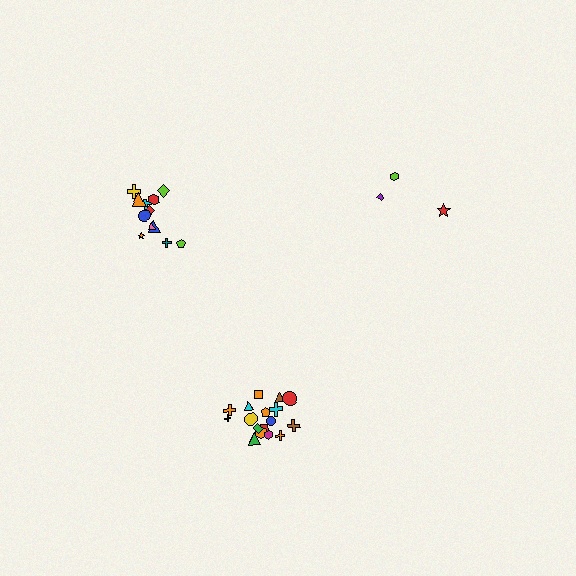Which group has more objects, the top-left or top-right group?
The top-left group.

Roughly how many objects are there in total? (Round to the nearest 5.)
Roughly 35 objects in total.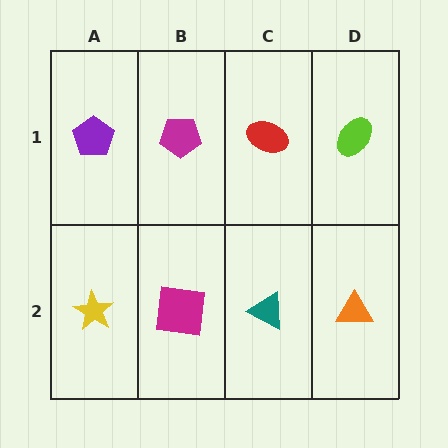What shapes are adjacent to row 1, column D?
An orange triangle (row 2, column D), a red ellipse (row 1, column C).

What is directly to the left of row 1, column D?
A red ellipse.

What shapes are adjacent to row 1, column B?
A magenta square (row 2, column B), a purple pentagon (row 1, column A), a red ellipse (row 1, column C).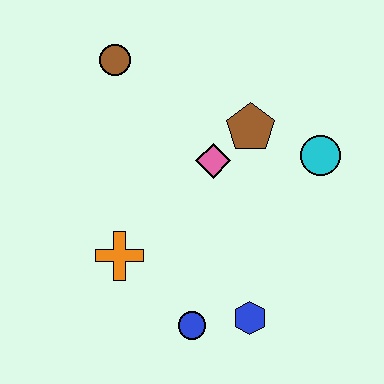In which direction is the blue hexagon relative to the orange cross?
The blue hexagon is to the right of the orange cross.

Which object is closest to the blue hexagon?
The blue circle is closest to the blue hexagon.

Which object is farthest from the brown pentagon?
The blue circle is farthest from the brown pentagon.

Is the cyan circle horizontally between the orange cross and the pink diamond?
No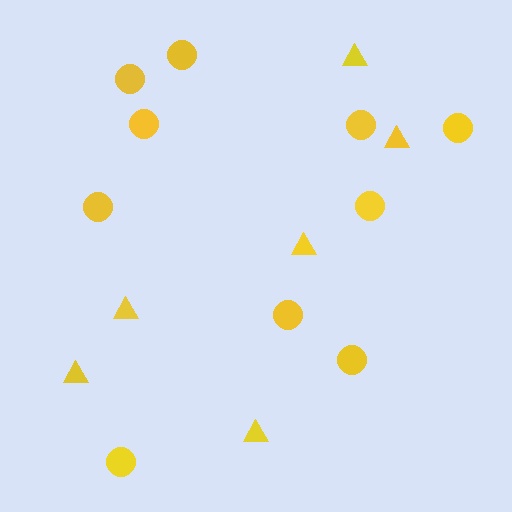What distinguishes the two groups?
There are 2 groups: one group of triangles (6) and one group of circles (10).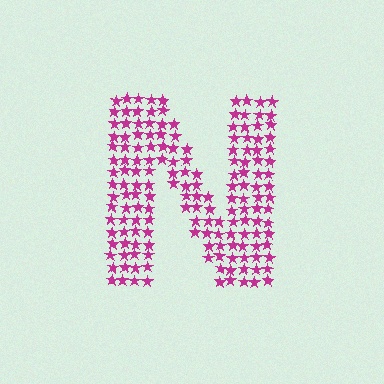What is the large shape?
The large shape is the letter N.